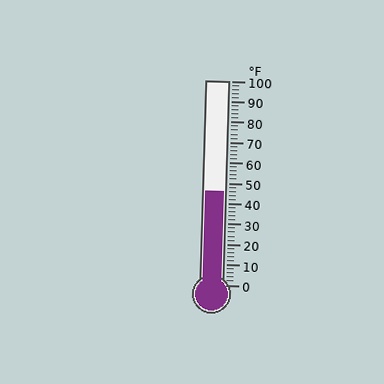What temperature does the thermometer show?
The thermometer shows approximately 46°F.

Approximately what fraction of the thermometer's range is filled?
The thermometer is filled to approximately 45% of its range.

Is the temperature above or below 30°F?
The temperature is above 30°F.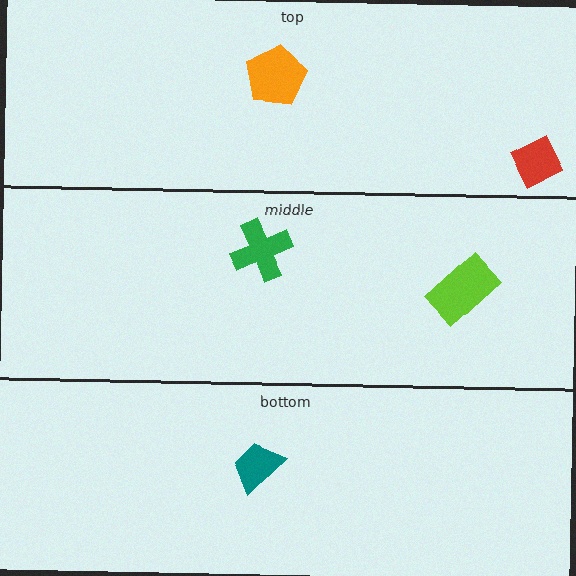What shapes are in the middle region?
The green cross, the lime rectangle.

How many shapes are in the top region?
2.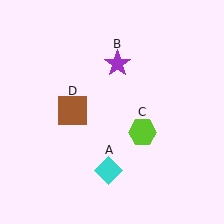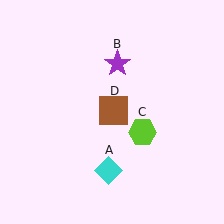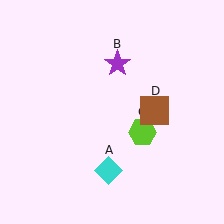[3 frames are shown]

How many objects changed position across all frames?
1 object changed position: brown square (object D).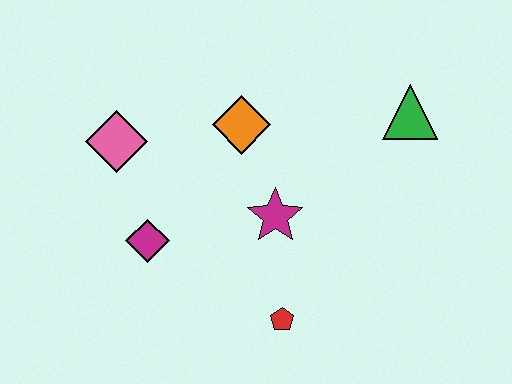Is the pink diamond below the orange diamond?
Yes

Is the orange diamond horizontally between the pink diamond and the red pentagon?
Yes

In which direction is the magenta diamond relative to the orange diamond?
The magenta diamond is below the orange diamond.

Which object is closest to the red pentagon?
The magenta star is closest to the red pentagon.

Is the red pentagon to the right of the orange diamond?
Yes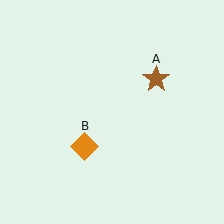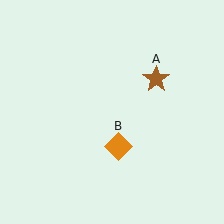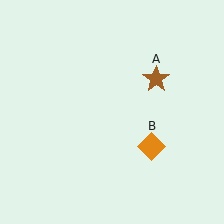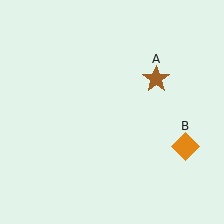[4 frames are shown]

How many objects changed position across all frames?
1 object changed position: orange diamond (object B).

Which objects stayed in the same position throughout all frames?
Brown star (object A) remained stationary.